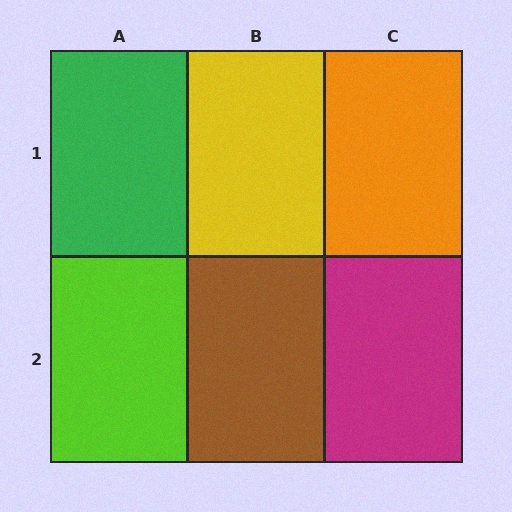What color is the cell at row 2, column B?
Brown.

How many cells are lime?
1 cell is lime.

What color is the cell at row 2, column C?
Magenta.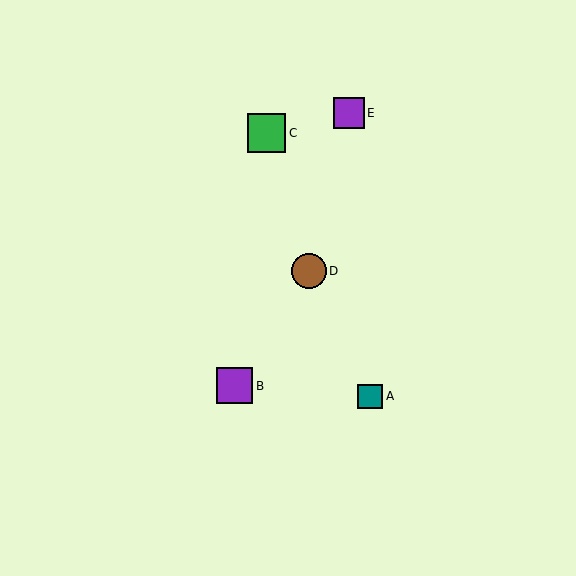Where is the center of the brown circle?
The center of the brown circle is at (309, 271).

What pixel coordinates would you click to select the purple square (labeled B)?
Click at (235, 386) to select the purple square B.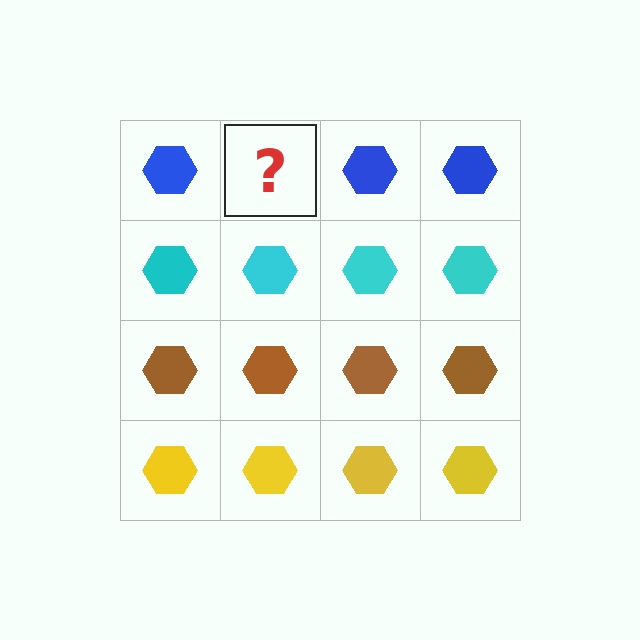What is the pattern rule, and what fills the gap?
The rule is that each row has a consistent color. The gap should be filled with a blue hexagon.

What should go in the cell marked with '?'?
The missing cell should contain a blue hexagon.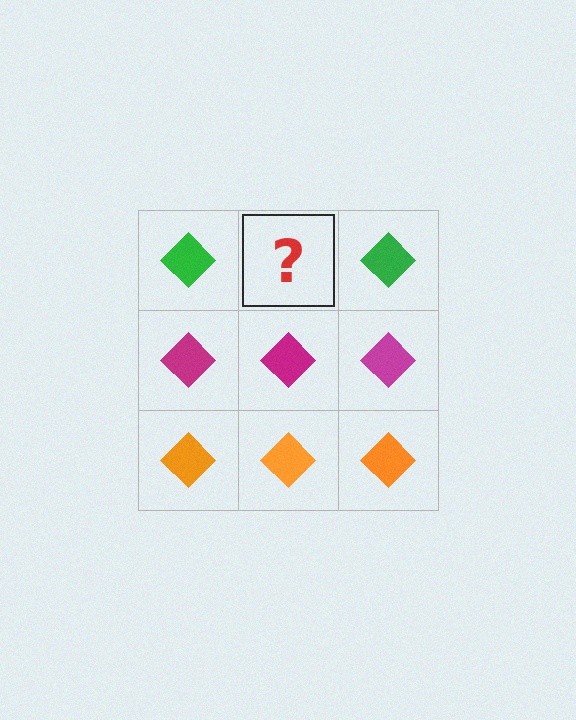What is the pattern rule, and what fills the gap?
The rule is that each row has a consistent color. The gap should be filled with a green diamond.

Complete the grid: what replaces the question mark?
The question mark should be replaced with a green diamond.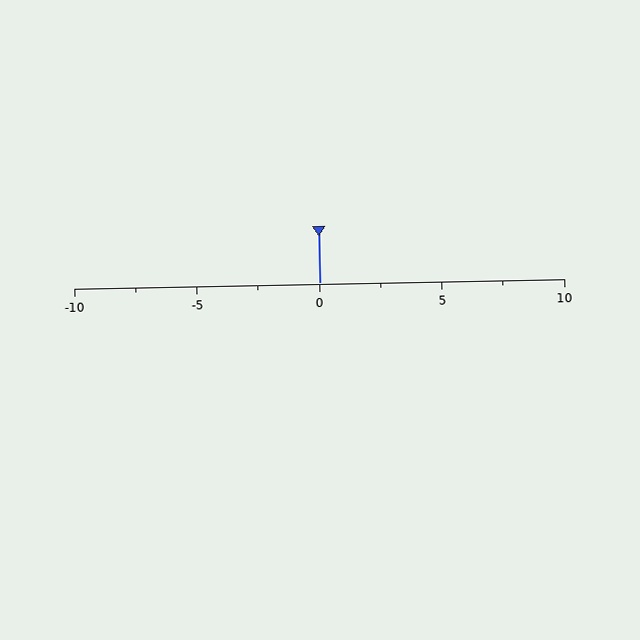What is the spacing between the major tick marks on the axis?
The major ticks are spaced 5 apart.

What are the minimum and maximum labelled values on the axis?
The axis runs from -10 to 10.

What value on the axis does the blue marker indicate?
The marker indicates approximately 0.